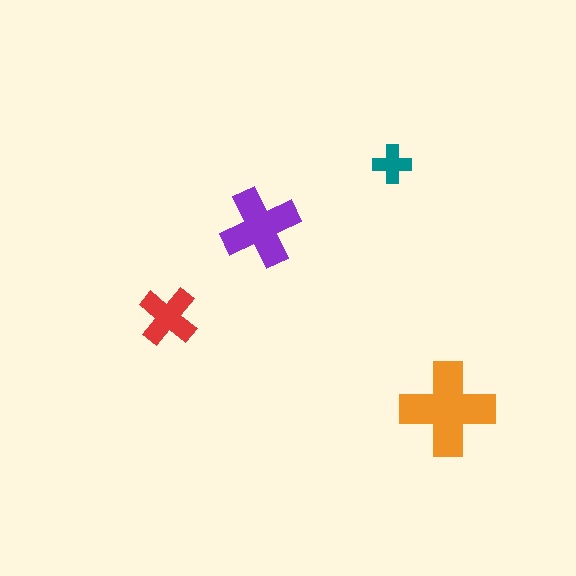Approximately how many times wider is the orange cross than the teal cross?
About 2.5 times wider.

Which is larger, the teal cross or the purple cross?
The purple one.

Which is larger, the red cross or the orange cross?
The orange one.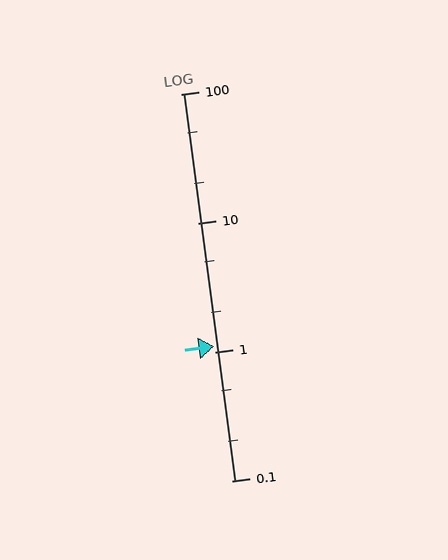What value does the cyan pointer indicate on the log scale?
The pointer indicates approximately 1.1.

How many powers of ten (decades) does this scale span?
The scale spans 3 decades, from 0.1 to 100.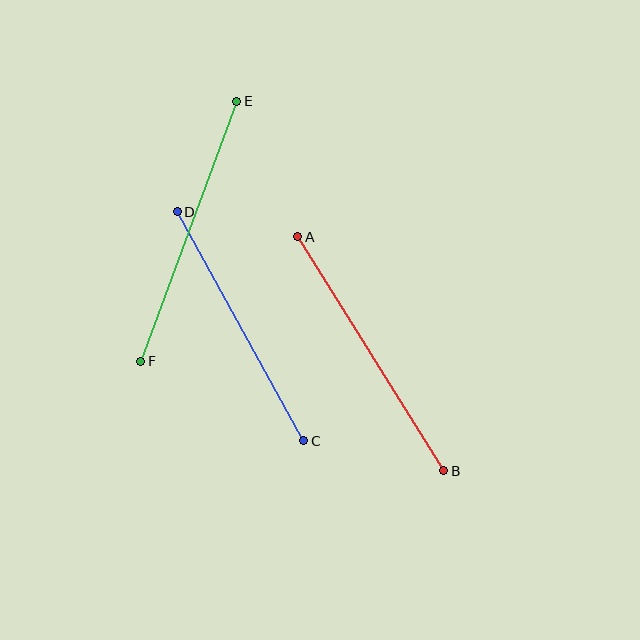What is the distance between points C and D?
The distance is approximately 261 pixels.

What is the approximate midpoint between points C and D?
The midpoint is at approximately (241, 326) pixels.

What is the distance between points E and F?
The distance is approximately 277 pixels.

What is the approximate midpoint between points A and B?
The midpoint is at approximately (371, 354) pixels.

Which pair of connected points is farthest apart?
Points E and F are farthest apart.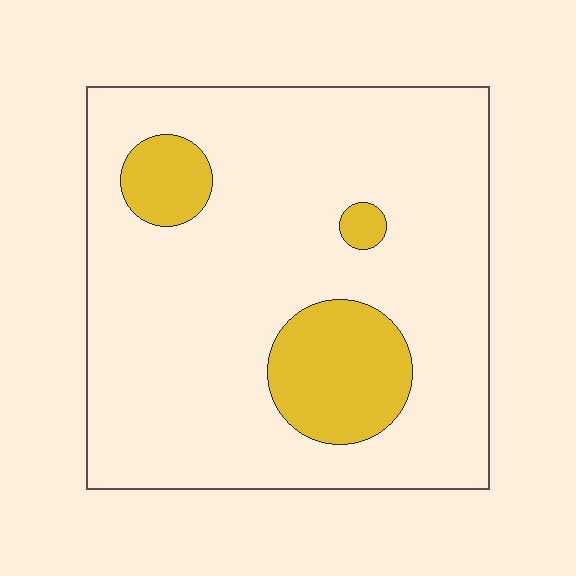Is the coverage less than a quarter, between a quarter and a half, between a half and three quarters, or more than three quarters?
Less than a quarter.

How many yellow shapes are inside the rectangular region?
3.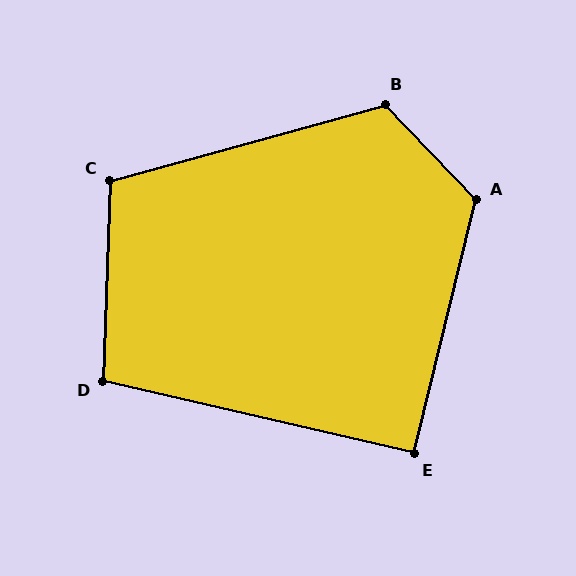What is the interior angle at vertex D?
Approximately 101 degrees (obtuse).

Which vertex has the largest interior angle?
A, at approximately 123 degrees.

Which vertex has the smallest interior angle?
E, at approximately 91 degrees.